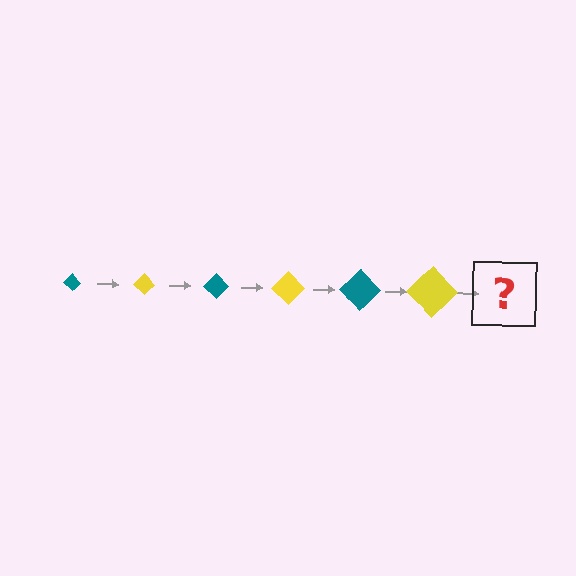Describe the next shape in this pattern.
It should be a teal diamond, larger than the previous one.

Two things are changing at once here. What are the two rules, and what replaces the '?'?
The two rules are that the diamond grows larger each step and the color cycles through teal and yellow. The '?' should be a teal diamond, larger than the previous one.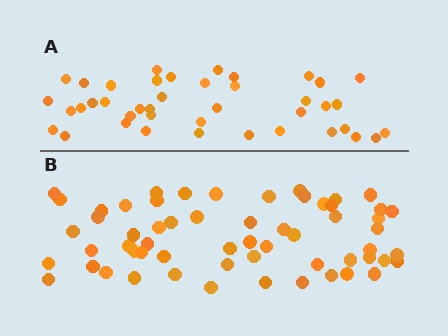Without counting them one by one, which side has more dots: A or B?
Region B (the bottom region) has more dots.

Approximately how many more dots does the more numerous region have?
Region B has approximately 20 more dots than region A.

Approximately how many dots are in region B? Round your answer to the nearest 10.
About 60 dots. (The exact count is 59, which rounds to 60.)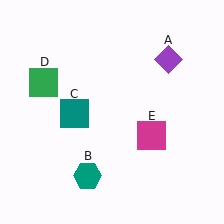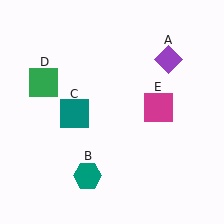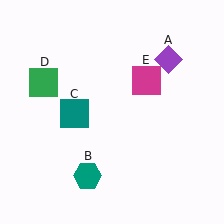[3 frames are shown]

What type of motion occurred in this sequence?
The magenta square (object E) rotated counterclockwise around the center of the scene.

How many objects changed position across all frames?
1 object changed position: magenta square (object E).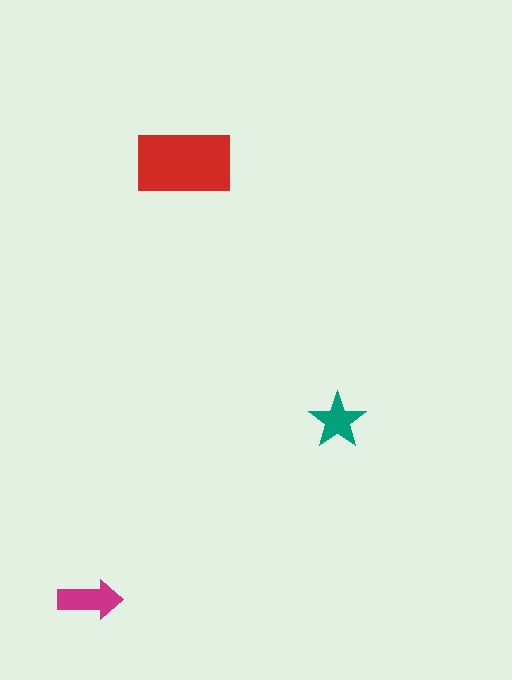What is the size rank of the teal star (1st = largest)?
3rd.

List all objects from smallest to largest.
The teal star, the magenta arrow, the red rectangle.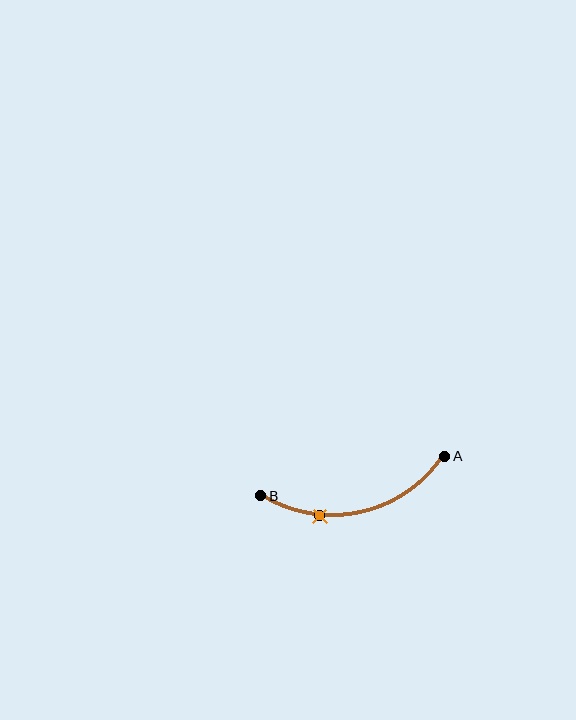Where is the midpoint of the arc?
The arc midpoint is the point on the curve farthest from the straight line joining A and B. It sits below that line.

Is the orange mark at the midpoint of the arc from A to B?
No. The orange mark lies on the arc but is closer to endpoint B. The arc midpoint would be at the point on the curve equidistant along the arc from both A and B.